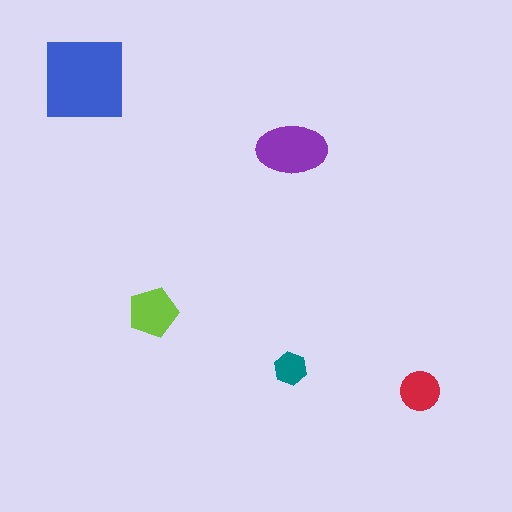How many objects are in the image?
There are 5 objects in the image.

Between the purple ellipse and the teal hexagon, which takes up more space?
The purple ellipse.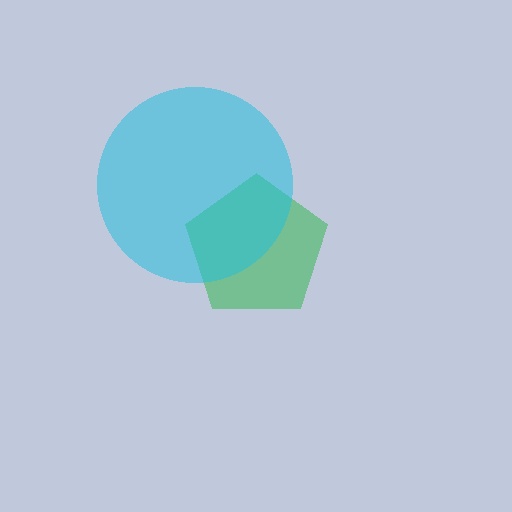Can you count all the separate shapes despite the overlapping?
Yes, there are 2 separate shapes.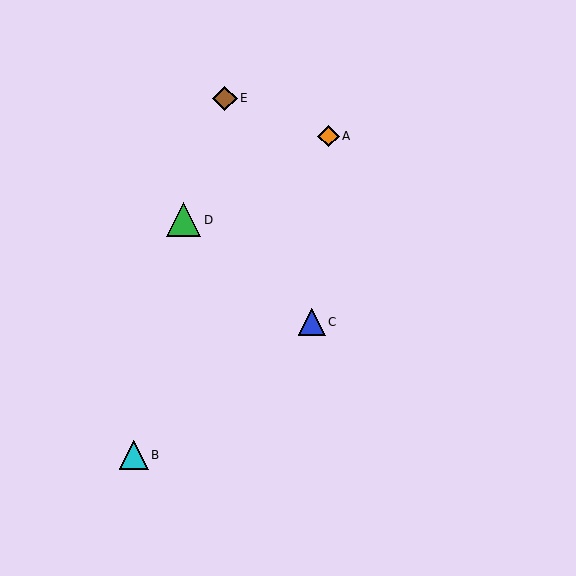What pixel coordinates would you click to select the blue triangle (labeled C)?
Click at (312, 322) to select the blue triangle C.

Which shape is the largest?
The green triangle (labeled D) is the largest.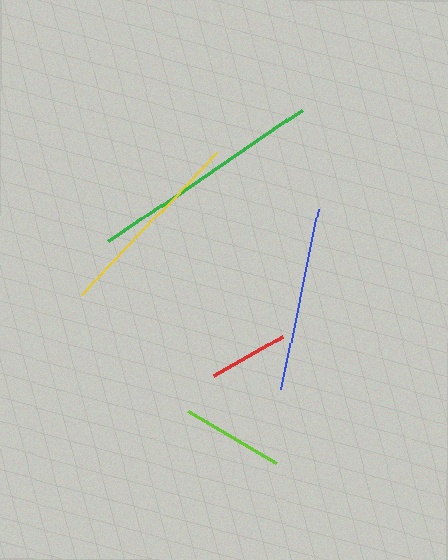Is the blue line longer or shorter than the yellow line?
The yellow line is longer than the blue line.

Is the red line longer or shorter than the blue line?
The blue line is longer than the red line.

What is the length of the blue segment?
The blue segment is approximately 184 pixels long.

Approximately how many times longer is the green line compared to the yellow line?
The green line is approximately 1.2 times the length of the yellow line.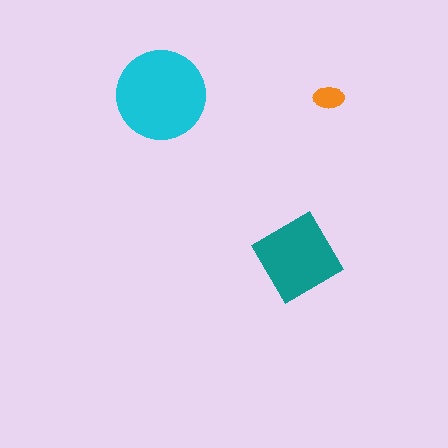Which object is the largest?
The cyan circle.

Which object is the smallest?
The orange ellipse.